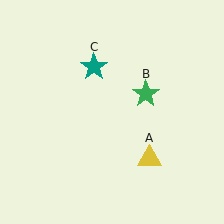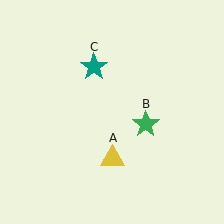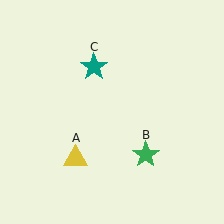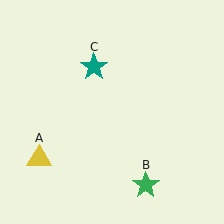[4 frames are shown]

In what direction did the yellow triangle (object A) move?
The yellow triangle (object A) moved left.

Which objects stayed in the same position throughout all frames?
Teal star (object C) remained stationary.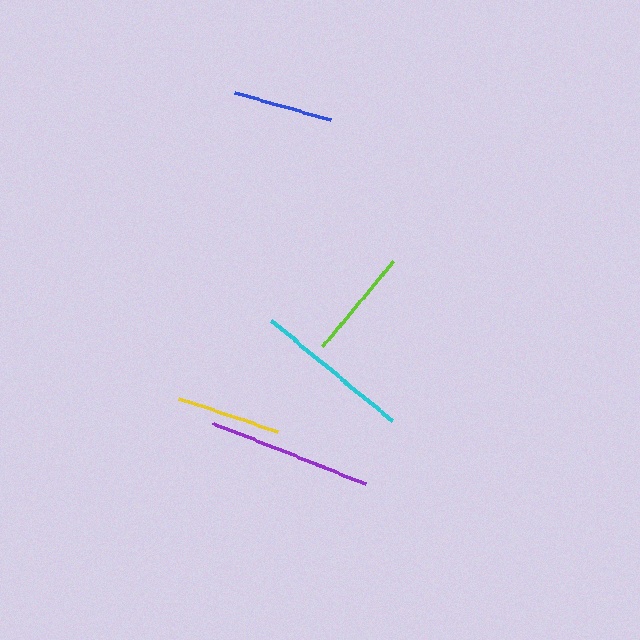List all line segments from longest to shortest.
From longest to shortest: purple, cyan, lime, yellow, blue.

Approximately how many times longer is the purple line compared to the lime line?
The purple line is approximately 1.5 times the length of the lime line.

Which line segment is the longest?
The purple line is the longest at approximately 164 pixels.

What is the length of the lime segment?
The lime segment is approximately 111 pixels long.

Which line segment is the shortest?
The blue line is the shortest at approximately 99 pixels.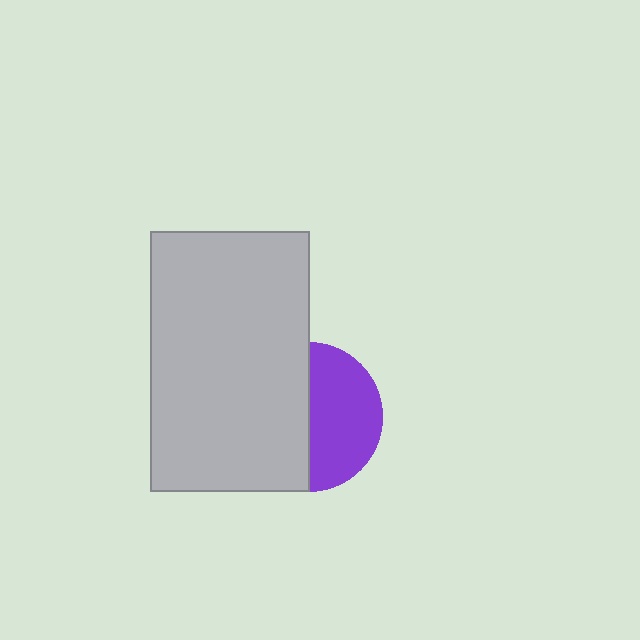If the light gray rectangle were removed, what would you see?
You would see the complete purple circle.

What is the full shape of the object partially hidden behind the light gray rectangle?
The partially hidden object is a purple circle.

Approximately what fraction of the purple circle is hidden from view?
Roughly 51% of the purple circle is hidden behind the light gray rectangle.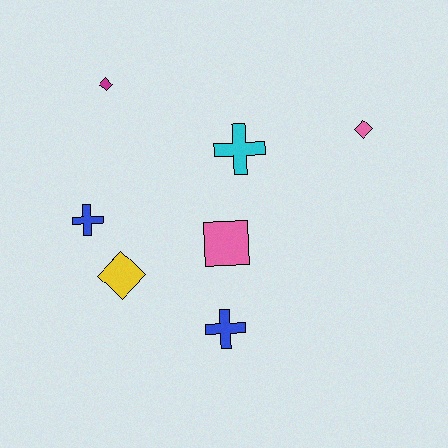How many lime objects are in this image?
There are no lime objects.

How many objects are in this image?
There are 7 objects.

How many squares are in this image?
There is 1 square.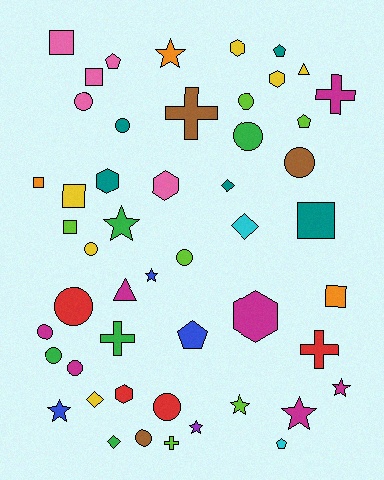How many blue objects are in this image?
There are 3 blue objects.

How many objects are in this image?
There are 50 objects.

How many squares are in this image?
There are 7 squares.